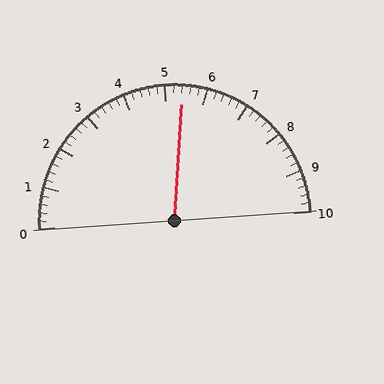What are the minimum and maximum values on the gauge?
The gauge ranges from 0 to 10.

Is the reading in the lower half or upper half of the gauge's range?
The reading is in the upper half of the range (0 to 10).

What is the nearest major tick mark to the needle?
The nearest major tick mark is 5.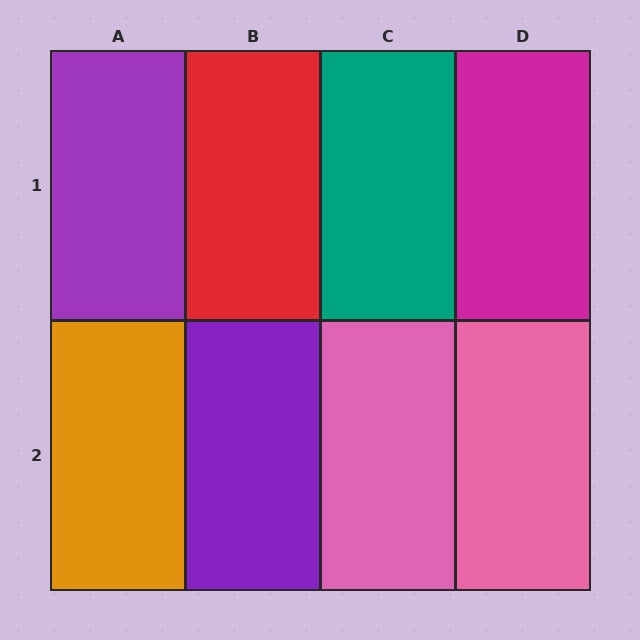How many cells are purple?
2 cells are purple.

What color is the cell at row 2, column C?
Pink.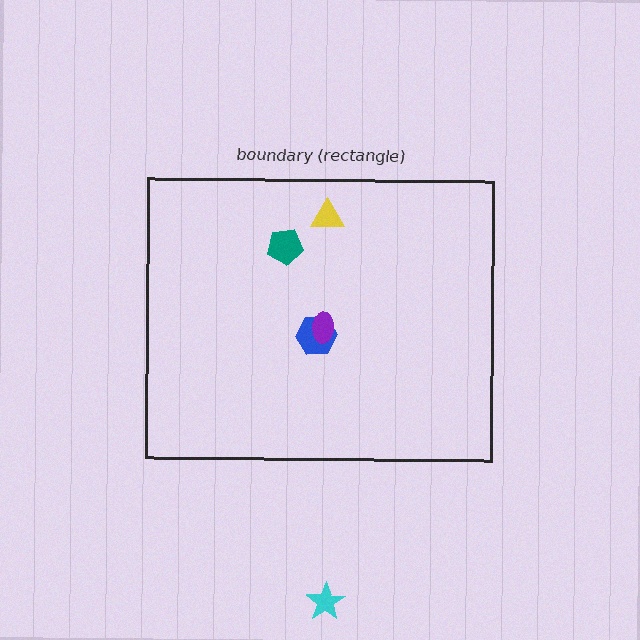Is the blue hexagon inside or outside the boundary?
Inside.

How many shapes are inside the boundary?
4 inside, 1 outside.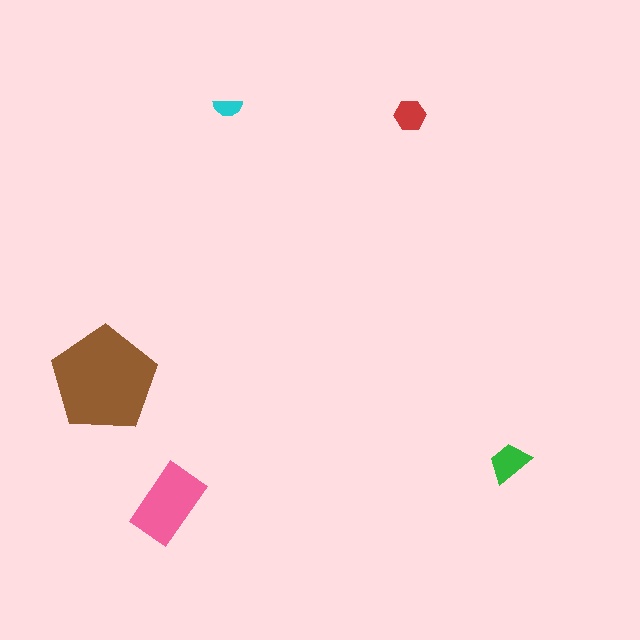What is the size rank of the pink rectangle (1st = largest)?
2nd.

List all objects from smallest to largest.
The cyan semicircle, the red hexagon, the green trapezoid, the pink rectangle, the brown pentagon.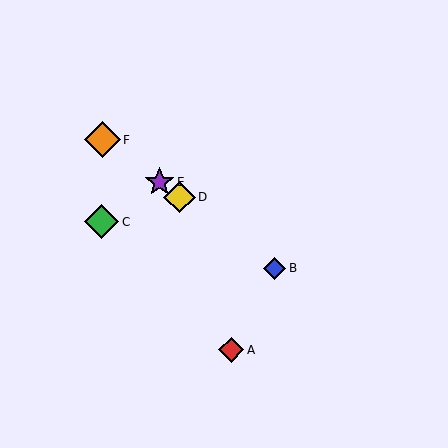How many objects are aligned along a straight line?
4 objects (B, D, E, F) are aligned along a straight line.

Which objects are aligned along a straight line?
Objects B, D, E, F are aligned along a straight line.